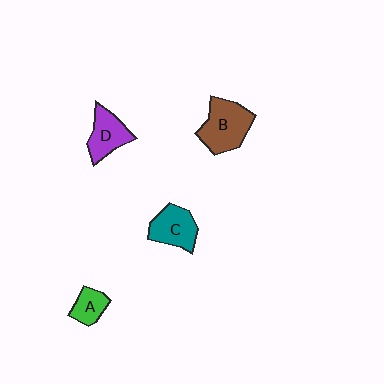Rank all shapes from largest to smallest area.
From largest to smallest: B (brown), C (teal), D (purple), A (green).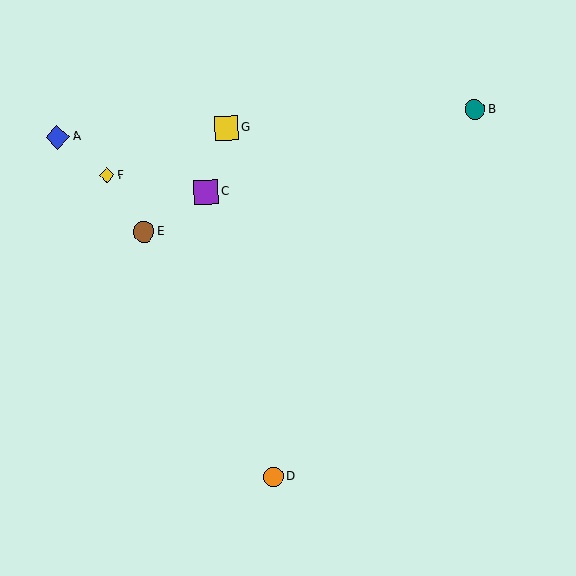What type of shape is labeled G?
Shape G is a yellow square.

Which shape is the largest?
The purple square (labeled C) is the largest.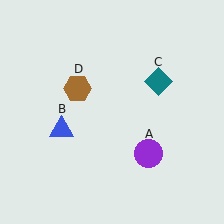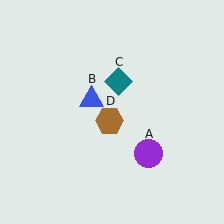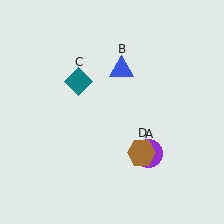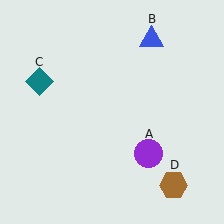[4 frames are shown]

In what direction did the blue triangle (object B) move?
The blue triangle (object B) moved up and to the right.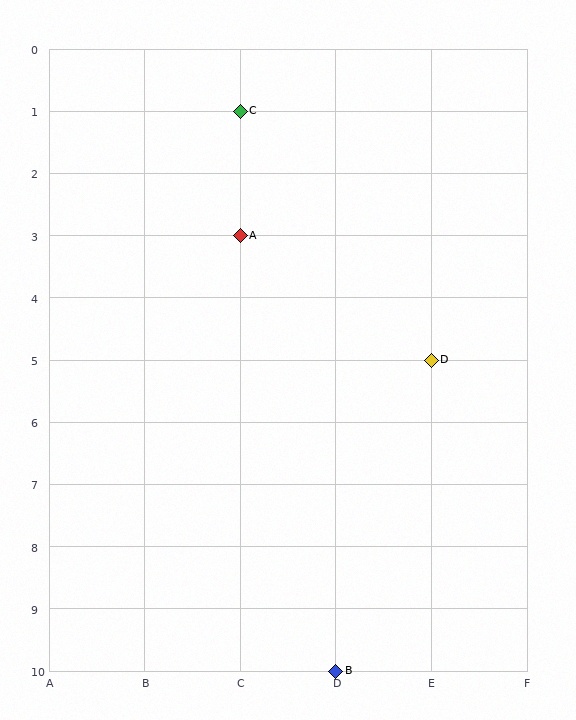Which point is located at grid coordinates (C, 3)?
Point A is at (C, 3).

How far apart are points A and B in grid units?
Points A and B are 1 column and 7 rows apart (about 7.1 grid units diagonally).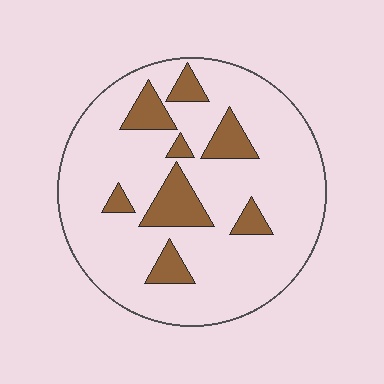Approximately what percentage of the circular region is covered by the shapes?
Approximately 15%.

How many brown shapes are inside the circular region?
8.